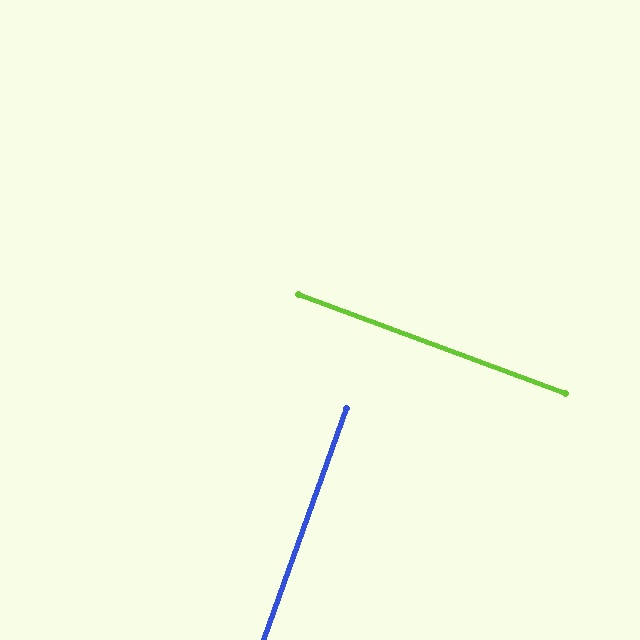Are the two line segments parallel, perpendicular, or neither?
Perpendicular — they meet at approximately 89°.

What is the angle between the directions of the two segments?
Approximately 89 degrees.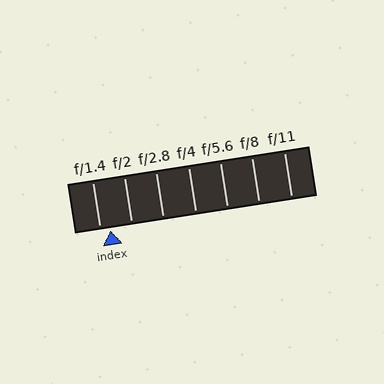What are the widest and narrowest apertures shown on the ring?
The widest aperture shown is f/1.4 and the narrowest is f/11.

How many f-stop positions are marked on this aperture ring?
There are 7 f-stop positions marked.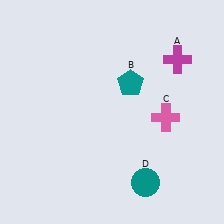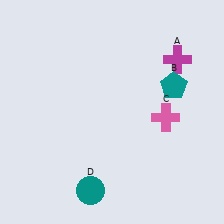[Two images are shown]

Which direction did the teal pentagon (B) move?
The teal pentagon (B) moved right.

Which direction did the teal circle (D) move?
The teal circle (D) moved left.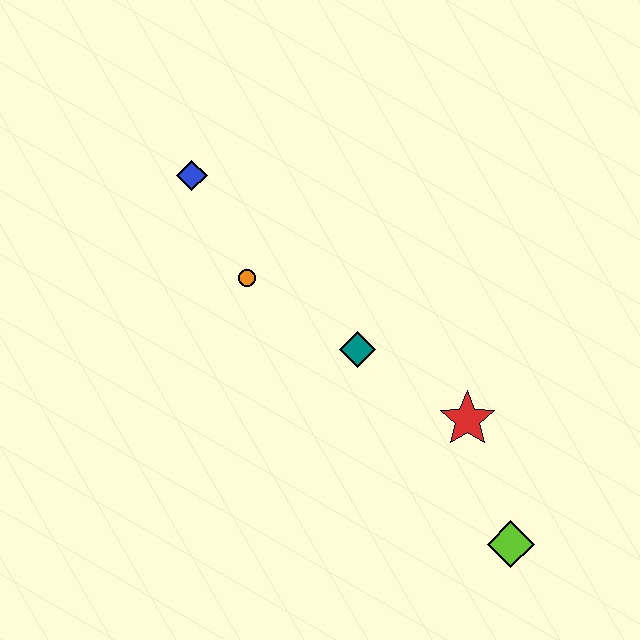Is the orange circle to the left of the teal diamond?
Yes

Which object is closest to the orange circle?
The blue diamond is closest to the orange circle.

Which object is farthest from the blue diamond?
The lime diamond is farthest from the blue diamond.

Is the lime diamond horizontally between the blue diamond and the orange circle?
No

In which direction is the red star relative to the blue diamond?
The red star is to the right of the blue diamond.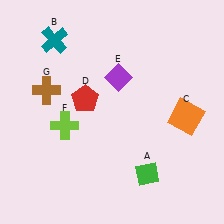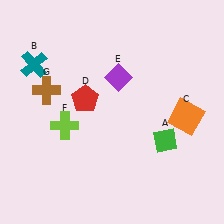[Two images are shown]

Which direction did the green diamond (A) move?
The green diamond (A) moved up.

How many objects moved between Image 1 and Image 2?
2 objects moved between the two images.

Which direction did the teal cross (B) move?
The teal cross (B) moved down.